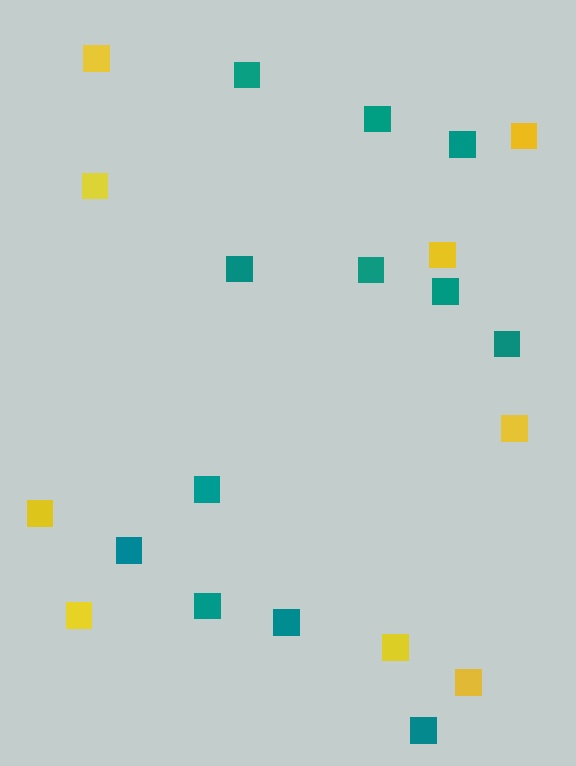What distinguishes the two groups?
There are 2 groups: one group of teal squares (12) and one group of yellow squares (9).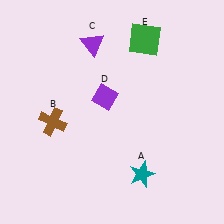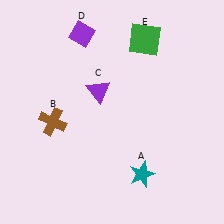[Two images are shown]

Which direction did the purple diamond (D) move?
The purple diamond (D) moved up.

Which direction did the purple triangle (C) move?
The purple triangle (C) moved down.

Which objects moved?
The objects that moved are: the purple triangle (C), the purple diamond (D).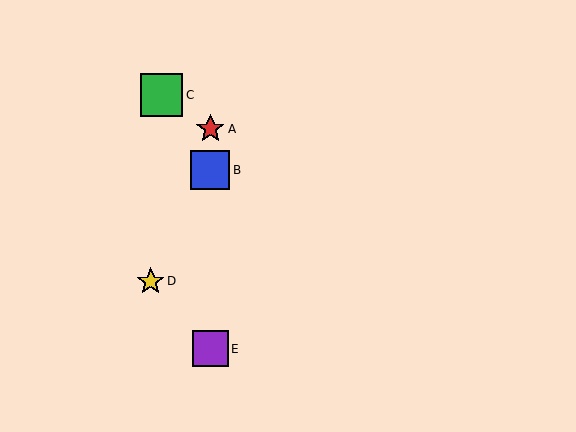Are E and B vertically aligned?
Yes, both are at x≈210.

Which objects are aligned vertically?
Objects A, B, E are aligned vertically.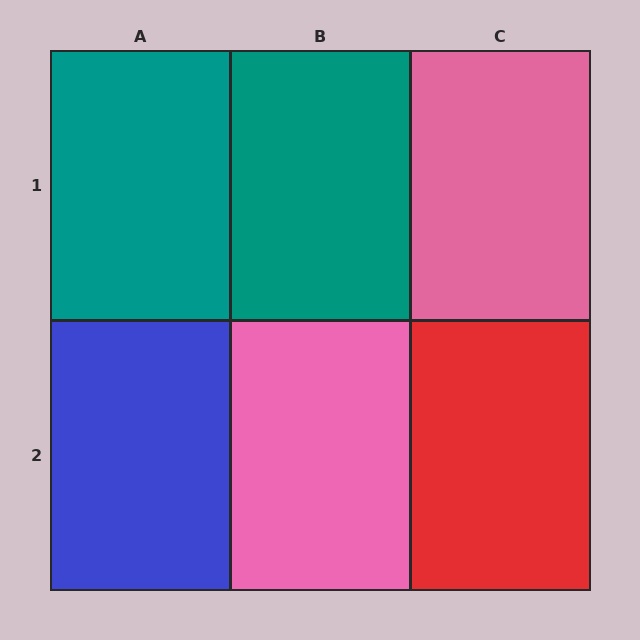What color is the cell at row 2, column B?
Pink.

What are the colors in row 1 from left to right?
Teal, teal, pink.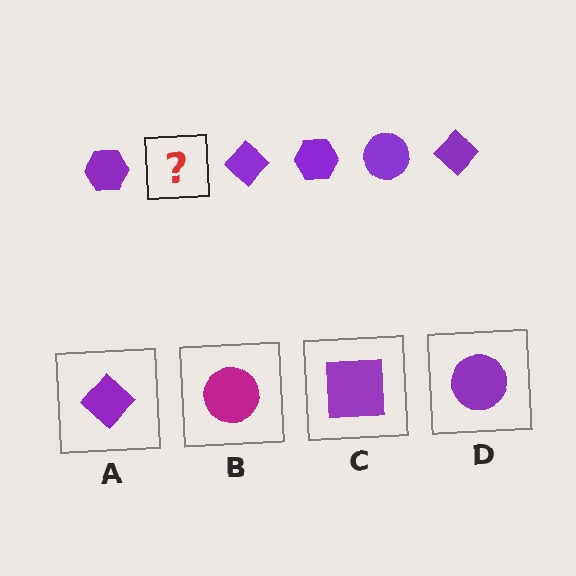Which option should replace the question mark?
Option D.